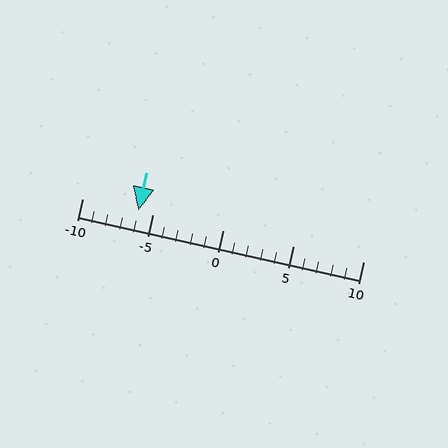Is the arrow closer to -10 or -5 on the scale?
The arrow is closer to -5.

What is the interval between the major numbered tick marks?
The major tick marks are spaced 5 units apart.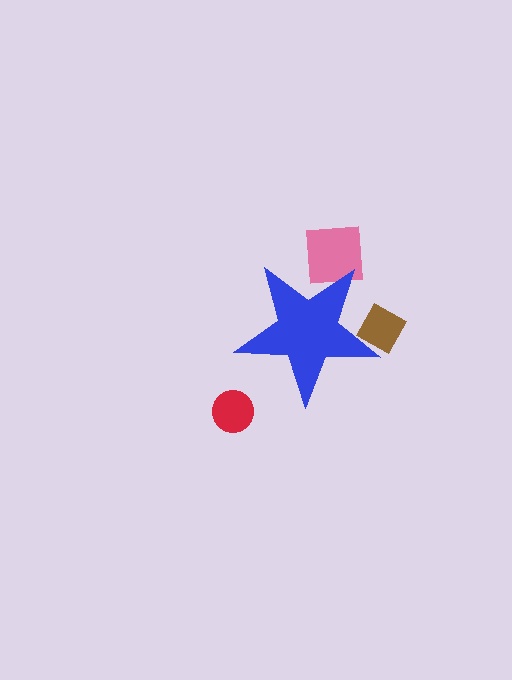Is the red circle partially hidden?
No, the red circle is fully visible.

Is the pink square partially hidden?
Yes, the pink square is partially hidden behind the blue star.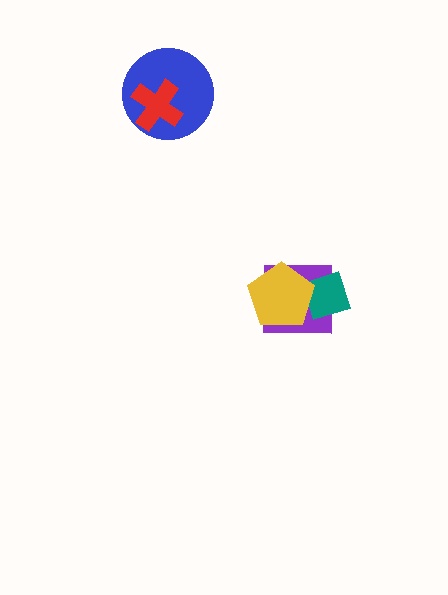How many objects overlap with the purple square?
2 objects overlap with the purple square.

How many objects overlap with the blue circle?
1 object overlaps with the blue circle.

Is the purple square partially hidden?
Yes, it is partially covered by another shape.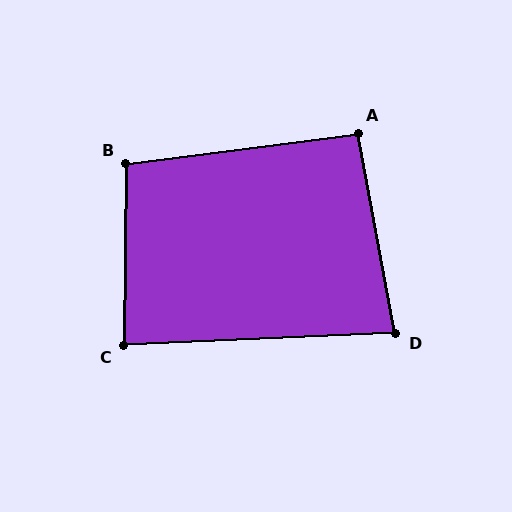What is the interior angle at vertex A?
Approximately 93 degrees (approximately right).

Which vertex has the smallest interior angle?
D, at approximately 82 degrees.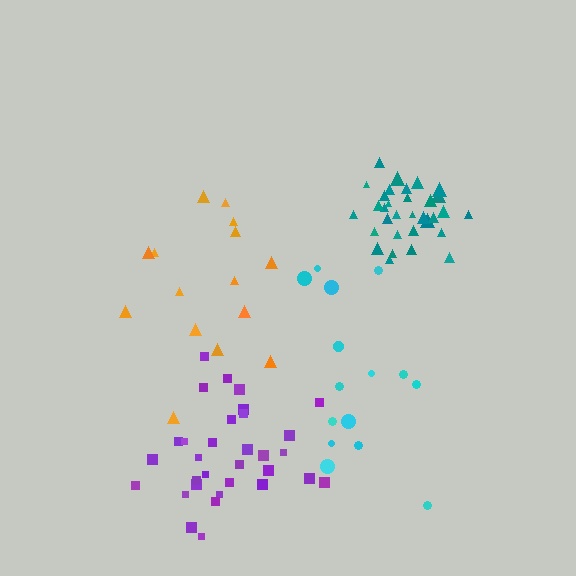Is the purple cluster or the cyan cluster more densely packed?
Purple.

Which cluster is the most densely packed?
Teal.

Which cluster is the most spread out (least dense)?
Cyan.